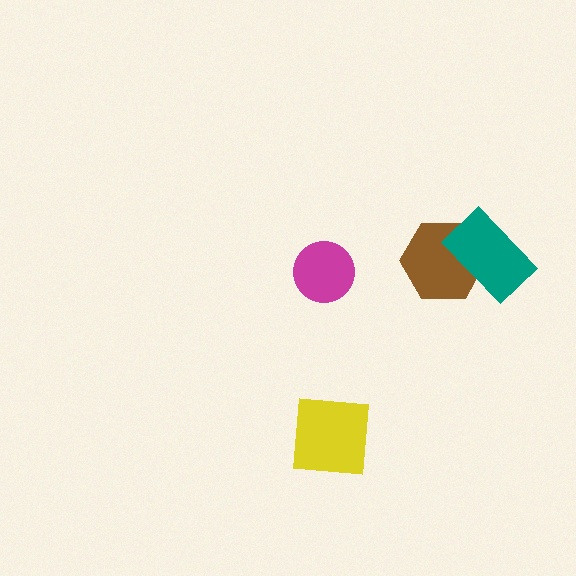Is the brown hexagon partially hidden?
Yes, it is partially covered by another shape.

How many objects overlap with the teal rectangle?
1 object overlaps with the teal rectangle.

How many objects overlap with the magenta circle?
0 objects overlap with the magenta circle.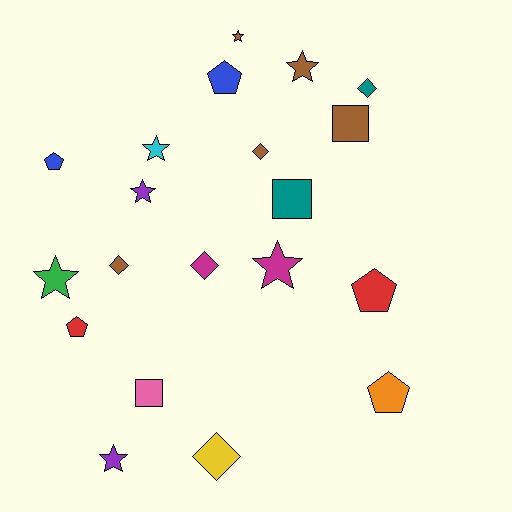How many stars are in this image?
There are 7 stars.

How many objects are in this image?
There are 20 objects.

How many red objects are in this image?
There are 2 red objects.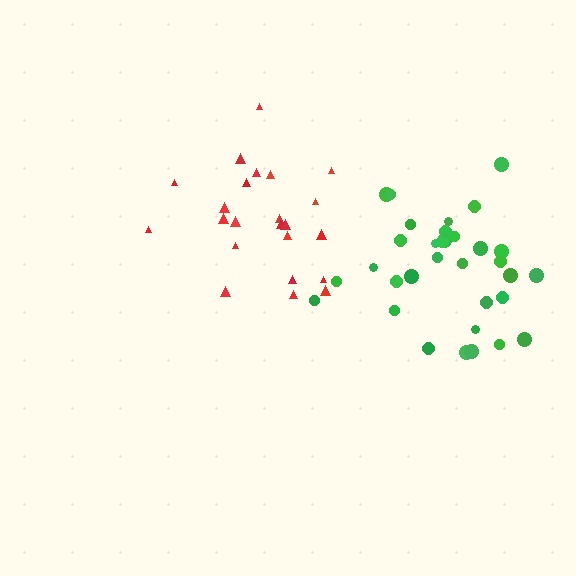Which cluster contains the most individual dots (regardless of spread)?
Green (33).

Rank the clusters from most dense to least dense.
green, red.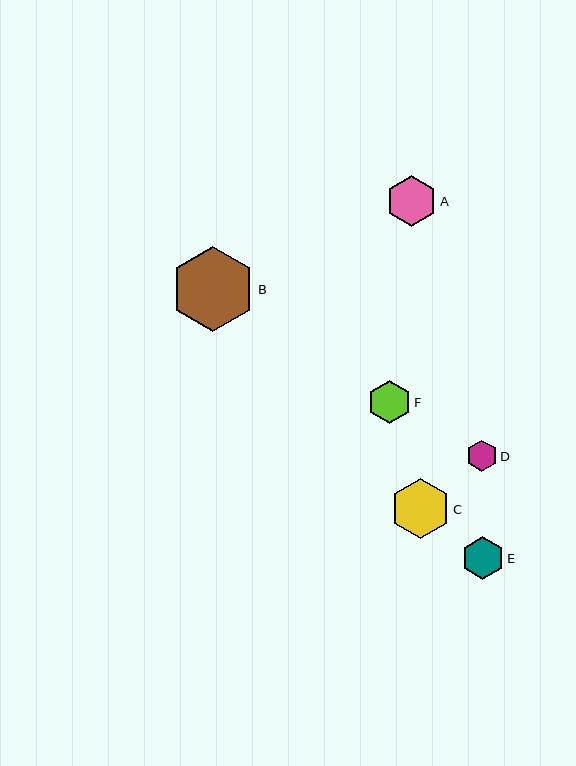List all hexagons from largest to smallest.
From largest to smallest: B, C, A, F, E, D.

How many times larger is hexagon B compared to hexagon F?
Hexagon B is approximately 2.0 times the size of hexagon F.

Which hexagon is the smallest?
Hexagon D is the smallest with a size of approximately 31 pixels.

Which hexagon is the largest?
Hexagon B is the largest with a size of approximately 85 pixels.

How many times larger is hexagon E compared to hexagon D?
Hexagon E is approximately 1.4 times the size of hexagon D.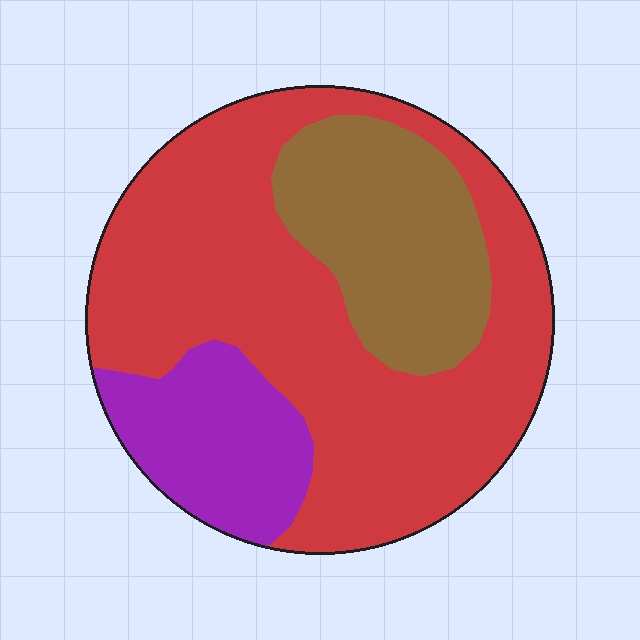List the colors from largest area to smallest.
From largest to smallest: red, brown, purple.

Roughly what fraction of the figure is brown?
Brown covers 23% of the figure.